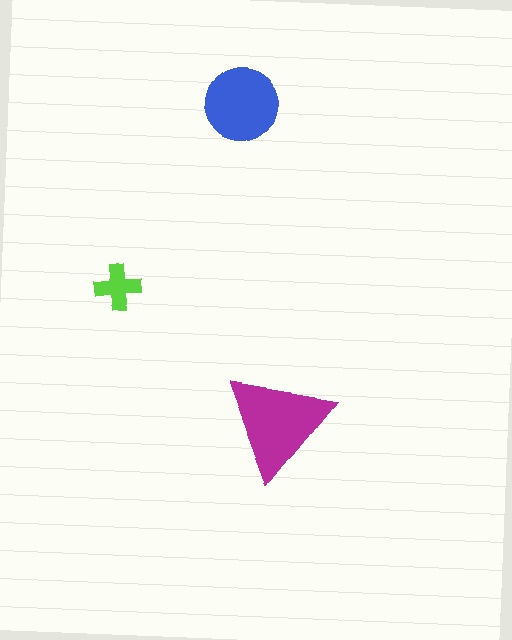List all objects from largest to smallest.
The magenta triangle, the blue circle, the lime cross.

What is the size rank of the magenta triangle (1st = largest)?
1st.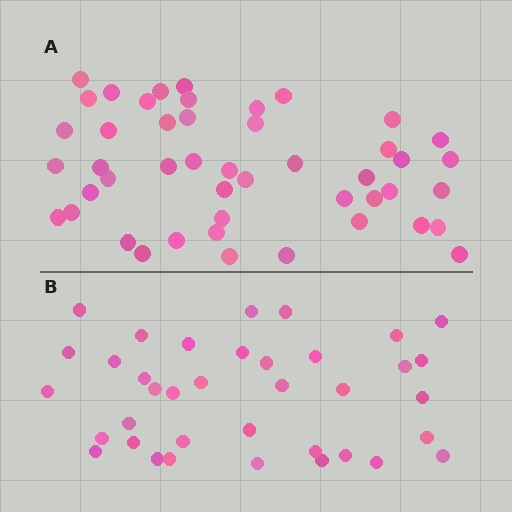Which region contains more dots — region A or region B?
Region A (the top region) has more dots.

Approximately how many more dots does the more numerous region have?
Region A has roughly 10 or so more dots than region B.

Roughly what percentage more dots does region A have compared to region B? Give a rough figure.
About 25% more.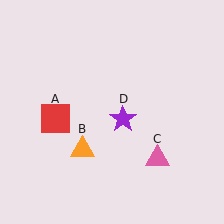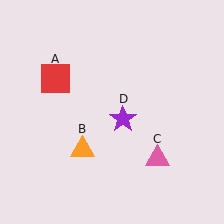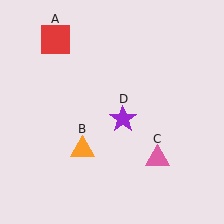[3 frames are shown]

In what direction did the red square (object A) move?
The red square (object A) moved up.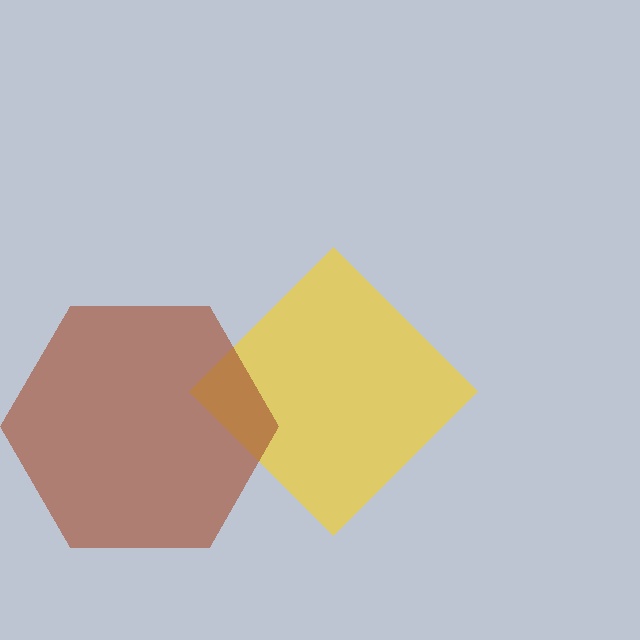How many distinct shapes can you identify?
There are 2 distinct shapes: a yellow diamond, a brown hexagon.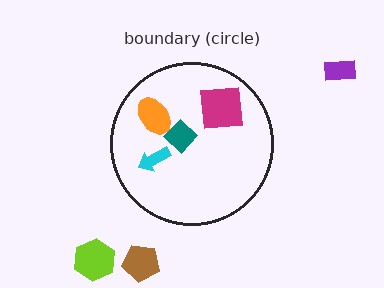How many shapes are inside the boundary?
4 inside, 3 outside.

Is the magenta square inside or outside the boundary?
Inside.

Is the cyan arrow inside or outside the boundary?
Inside.